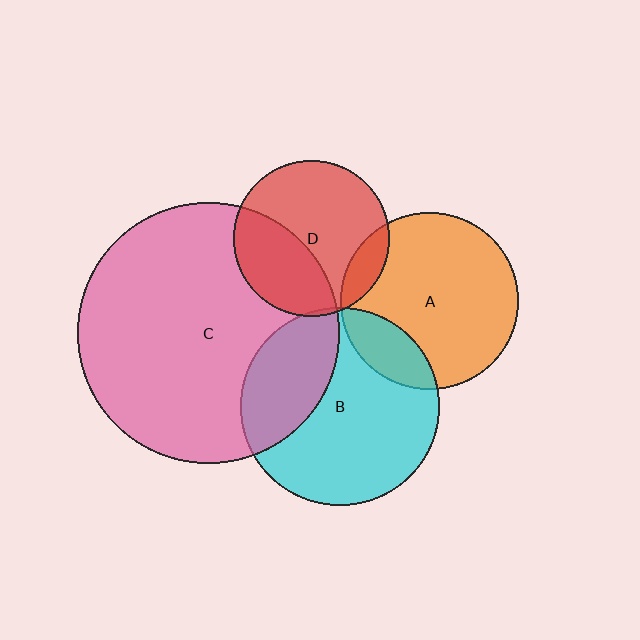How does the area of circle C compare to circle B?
Approximately 1.7 times.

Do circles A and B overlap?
Yes.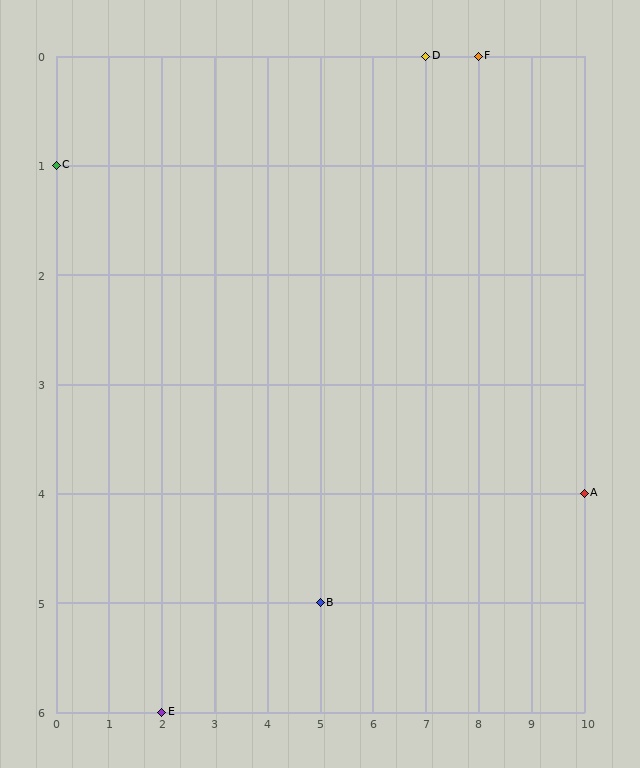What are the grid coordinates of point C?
Point C is at grid coordinates (0, 1).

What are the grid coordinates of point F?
Point F is at grid coordinates (8, 0).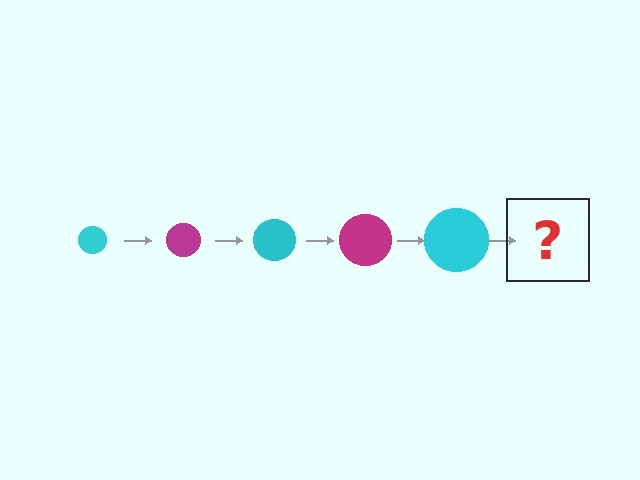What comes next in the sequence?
The next element should be a magenta circle, larger than the previous one.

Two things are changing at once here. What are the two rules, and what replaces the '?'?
The two rules are that the circle grows larger each step and the color cycles through cyan and magenta. The '?' should be a magenta circle, larger than the previous one.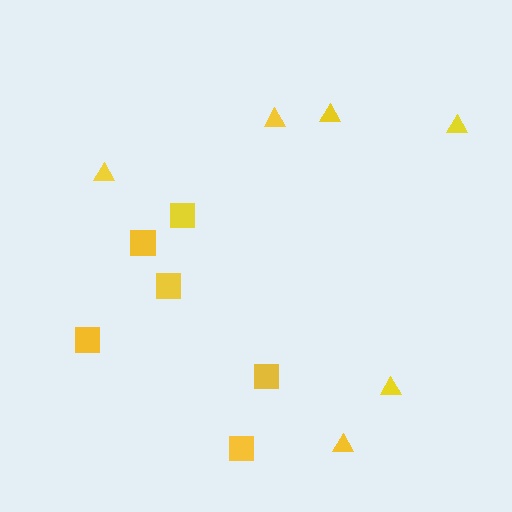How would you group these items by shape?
There are 2 groups: one group of triangles (6) and one group of squares (6).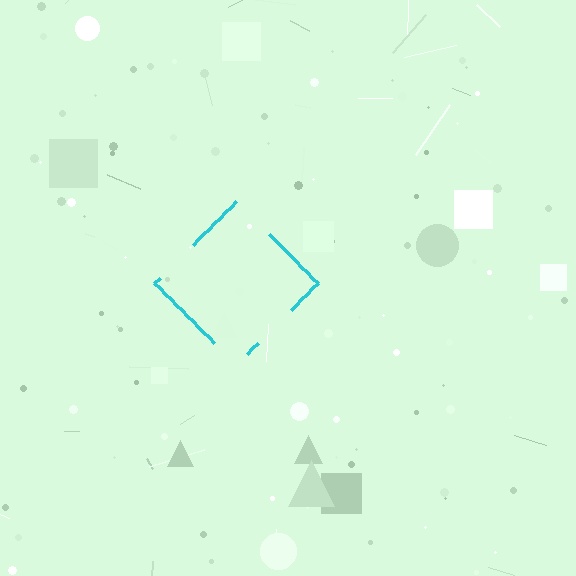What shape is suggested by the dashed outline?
The dashed outline suggests a diamond.